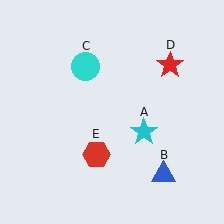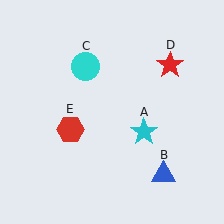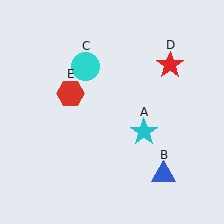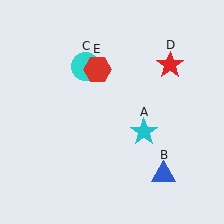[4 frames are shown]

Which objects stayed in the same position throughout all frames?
Cyan star (object A) and blue triangle (object B) and cyan circle (object C) and red star (object D) remained stationary.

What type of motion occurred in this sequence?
The red hexagon (object E) rotated clockwise around the center of the scene.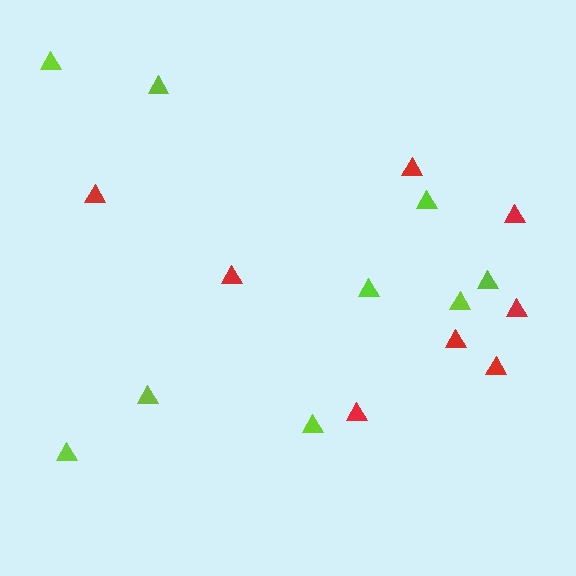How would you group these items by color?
There are 2 groups: one group of red triangles (8) and one group of lime triangles (9).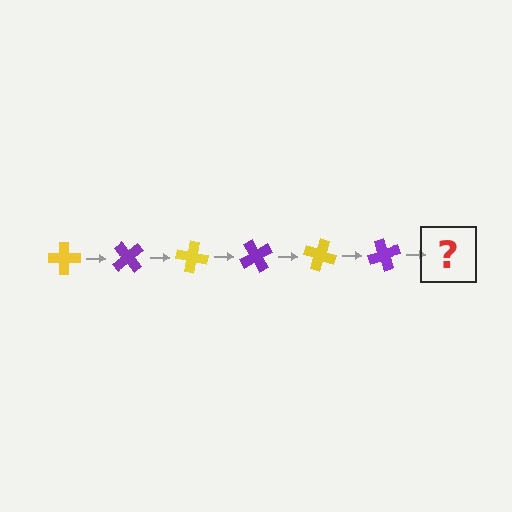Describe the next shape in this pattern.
It should be a yellow cross, rotated 300 degrees from the start.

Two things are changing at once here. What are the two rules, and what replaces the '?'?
The two rules are that it rotates 50 degrees each step and the color cycles through yellow and purple. The '?' should be a yellow cross, rotated 300 degrees from the start.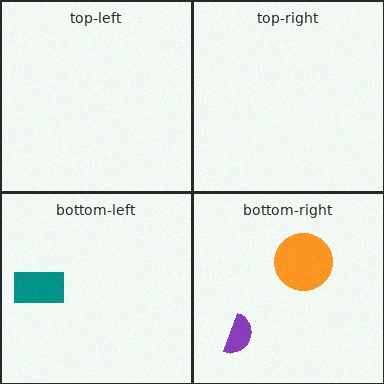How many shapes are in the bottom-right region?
2.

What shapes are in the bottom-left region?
The teal rectangle.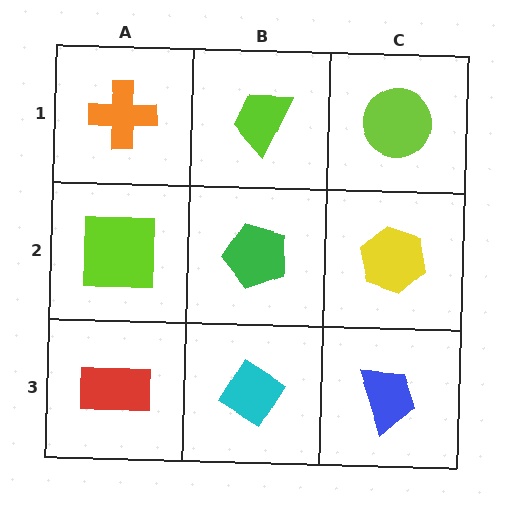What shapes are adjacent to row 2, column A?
An orange cross (row 1, column A), a red rectangle (row 3, column A), a green pentagon (row 2, column B).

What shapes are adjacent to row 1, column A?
A lime square (row 2, column A), a lime trapezoid (row 1, column B).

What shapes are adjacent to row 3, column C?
A yellow hexagon (row 2, column C), a cyan diamond (row 3, column B).